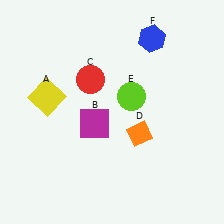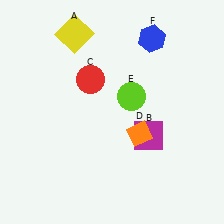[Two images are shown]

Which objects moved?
The objects that moved are: the yellow square (A), the magenta square (B).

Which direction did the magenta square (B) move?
The magenta square (B) moved right.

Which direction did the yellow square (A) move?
The yellow square (A) moved up.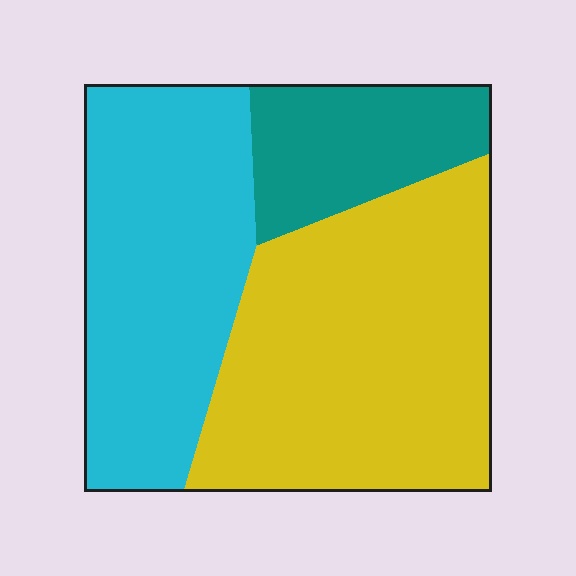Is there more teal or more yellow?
Yellow.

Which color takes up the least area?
Teal, at roughly 15%.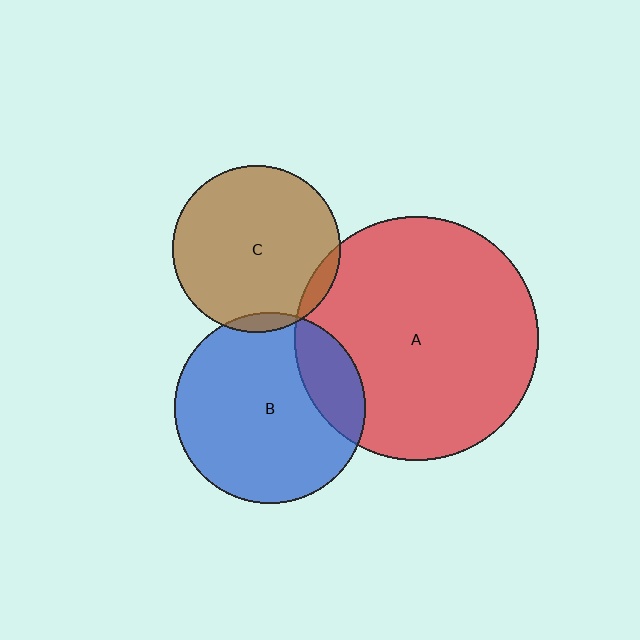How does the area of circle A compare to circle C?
Approximately 2.1 times.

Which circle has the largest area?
Circle A (red).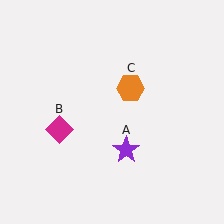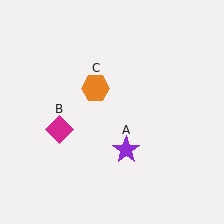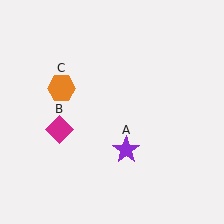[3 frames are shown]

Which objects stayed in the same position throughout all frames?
Purple star (object A) and magenta diamond (object B) remained stationary.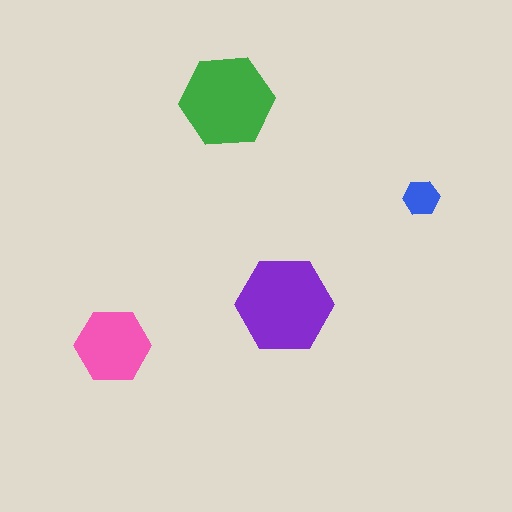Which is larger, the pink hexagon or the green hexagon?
The green one.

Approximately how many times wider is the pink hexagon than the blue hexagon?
About 2 times wider.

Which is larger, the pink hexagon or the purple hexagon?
The purple one.